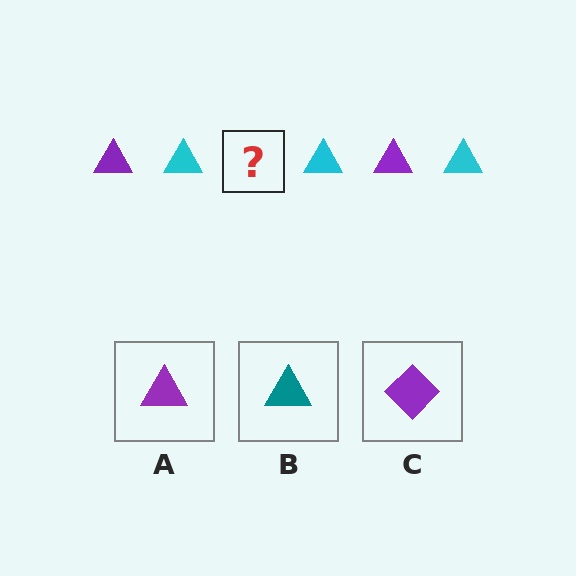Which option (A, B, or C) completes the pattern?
A.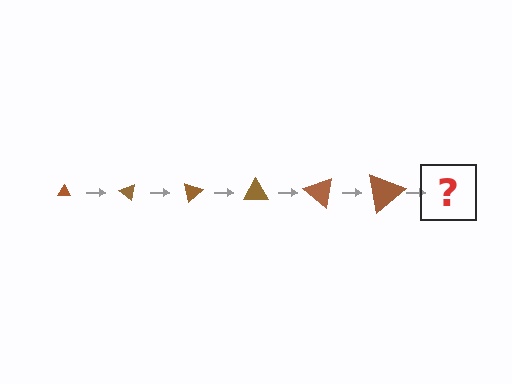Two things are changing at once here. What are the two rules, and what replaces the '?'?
The two rules are that the triangle grows larger each step and it rotates 40 degrees each step. The '?' should be a triangle, larger than the previous one and rotated 240 degrees from the start.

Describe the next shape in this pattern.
It should be a triangle, larger than the previous one and rotated 240 degrees from the start.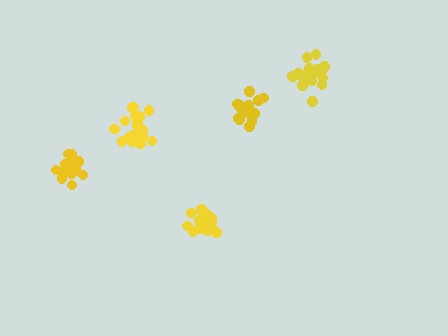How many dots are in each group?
Group 1: 17 dots, Group 2: 16 dots, Group 3: 19 dots, Group 4: 18 dots, Group 5: 18 dots (88 total).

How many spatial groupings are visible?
There are 5 spatial groupings.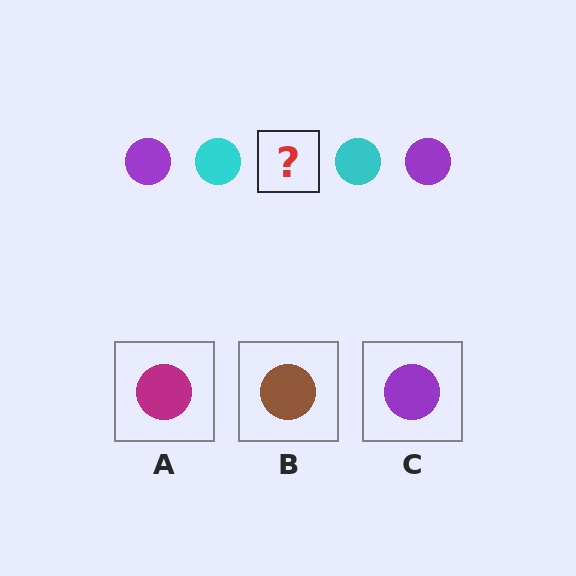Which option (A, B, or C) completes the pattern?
C.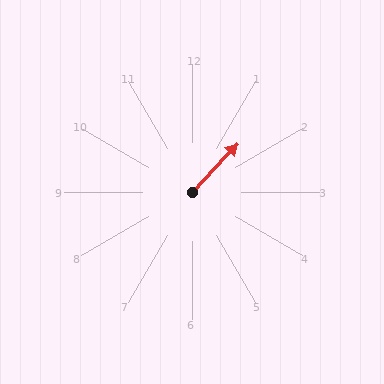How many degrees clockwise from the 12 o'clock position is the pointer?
Approximately 43 degrees.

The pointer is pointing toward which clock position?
Roughly 1 o'clock.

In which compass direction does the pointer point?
Northeast.